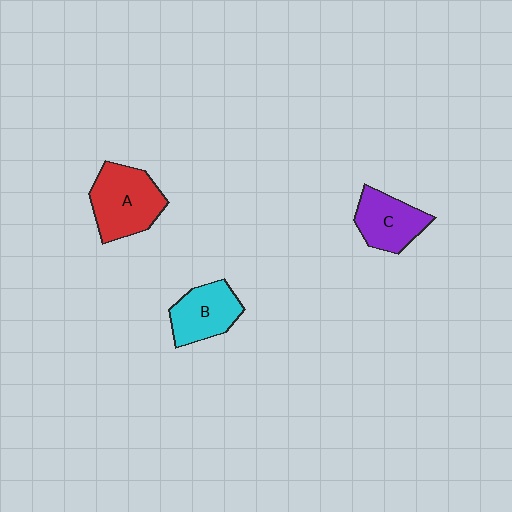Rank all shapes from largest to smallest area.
From largest to smallest: A (red), B (cyan), C (purple).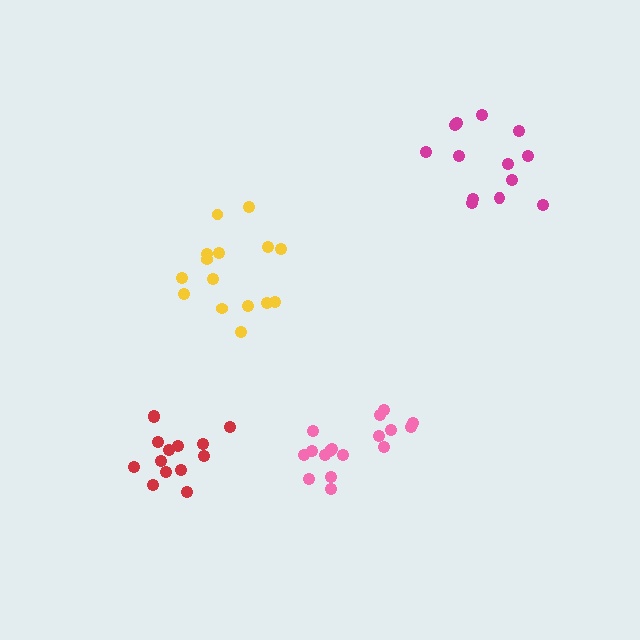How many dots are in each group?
Group 1: 14 dots, Group 2: 15 dots, Group 3: 17 dots, Group 4: 13 dots (59 total).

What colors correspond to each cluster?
The clusters are colored: red, yellow, pink, magenta.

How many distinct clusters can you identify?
There are 4 distinct clusters.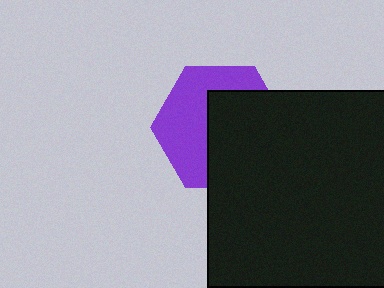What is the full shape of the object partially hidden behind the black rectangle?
The partially hidden object is a purple hexagon.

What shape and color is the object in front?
The object in front is a black rectangle.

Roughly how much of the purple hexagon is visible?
About half of it is visible (roughly 48%).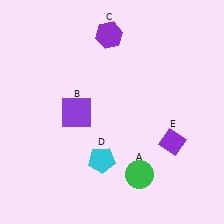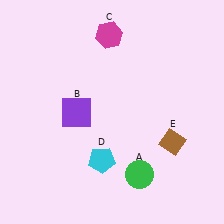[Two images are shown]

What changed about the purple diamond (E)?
In Image 1, E is purple. In Image 2, it changed to brown.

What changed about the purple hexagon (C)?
In Image 1, C is purple. In Image 2, it changed to magenta.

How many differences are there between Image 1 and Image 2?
There are 2 differences between the two images.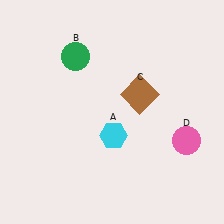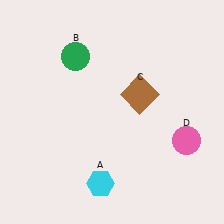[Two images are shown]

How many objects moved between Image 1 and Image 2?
1 object moved between the two images.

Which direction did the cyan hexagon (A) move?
The cyan hexagon (A) moved down.